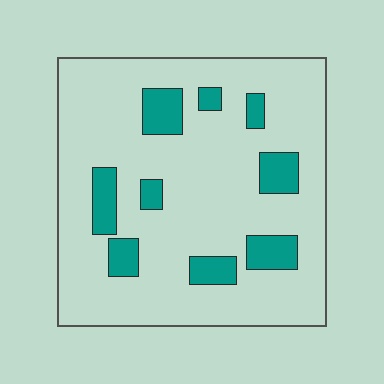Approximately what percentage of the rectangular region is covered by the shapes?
Approximately 15%.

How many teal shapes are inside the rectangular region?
9.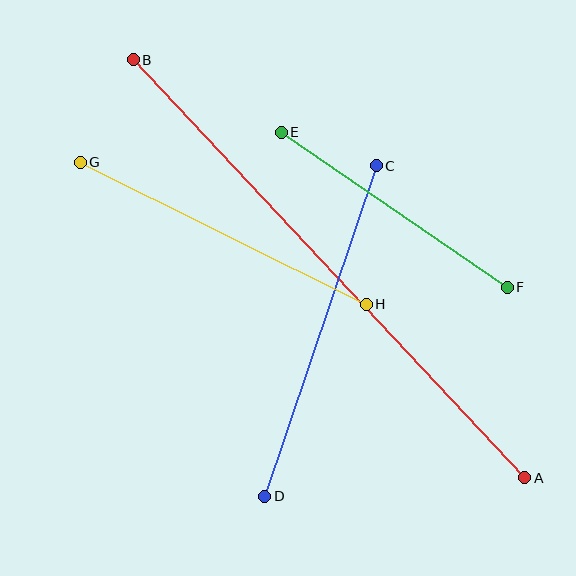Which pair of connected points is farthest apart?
Points A and B are farthest apart.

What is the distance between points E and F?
The distance is approximately 274 pixels.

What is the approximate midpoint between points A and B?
The midpoint is at approximately (329, 269) pixels.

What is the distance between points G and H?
The distance is approximately 319 pixels.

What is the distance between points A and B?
The distance is approximately 573 pixels.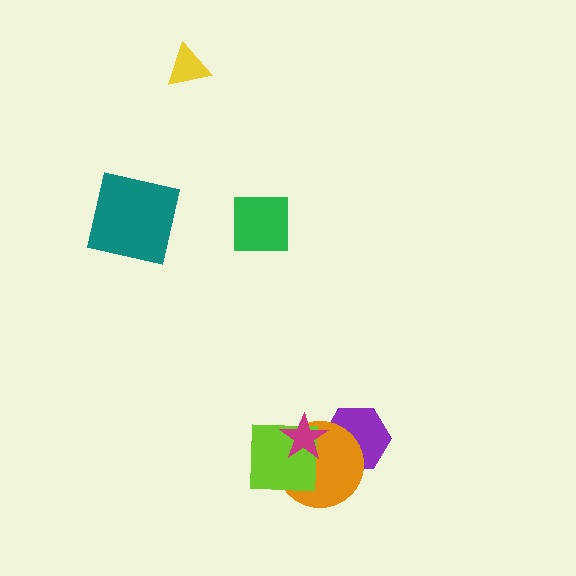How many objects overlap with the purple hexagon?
2 objects overlap with the purple hexagon.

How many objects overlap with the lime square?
2 objects overlap with the lime square.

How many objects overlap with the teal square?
0 objects overlap with the teal square.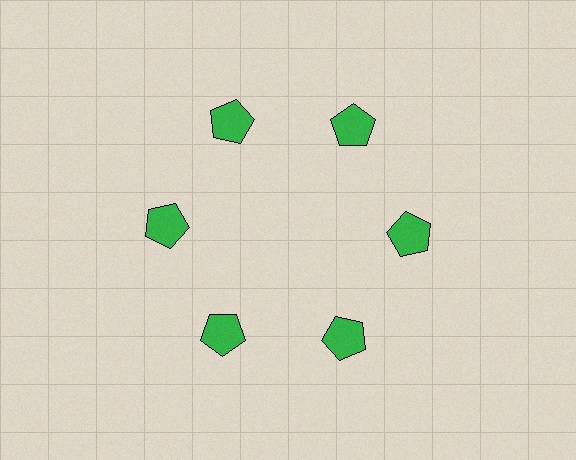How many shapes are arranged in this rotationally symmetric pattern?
There are 6 shapes, arranged in 6 groups of 1.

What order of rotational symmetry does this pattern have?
This pattern has 6-fold rotational symmetry.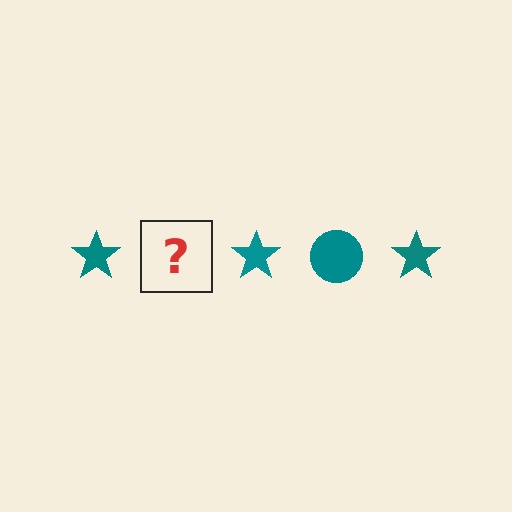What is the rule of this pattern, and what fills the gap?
The rule is that the pattern cycles through star, circle shapes in teal. The gap should be filled with a teal circle.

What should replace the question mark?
The question mark should be replaced with a teal circle.